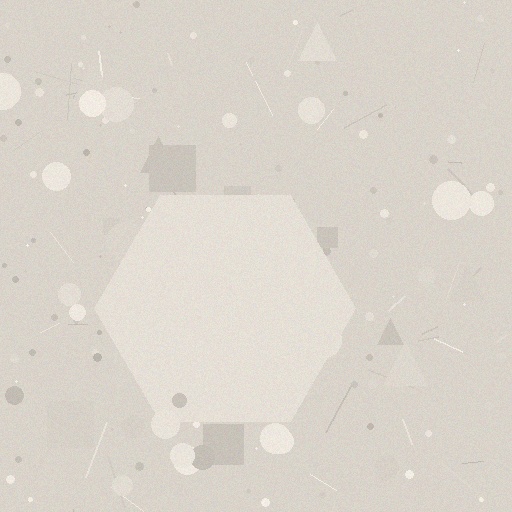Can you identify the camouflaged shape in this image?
The camouflaged shape is a hexagon.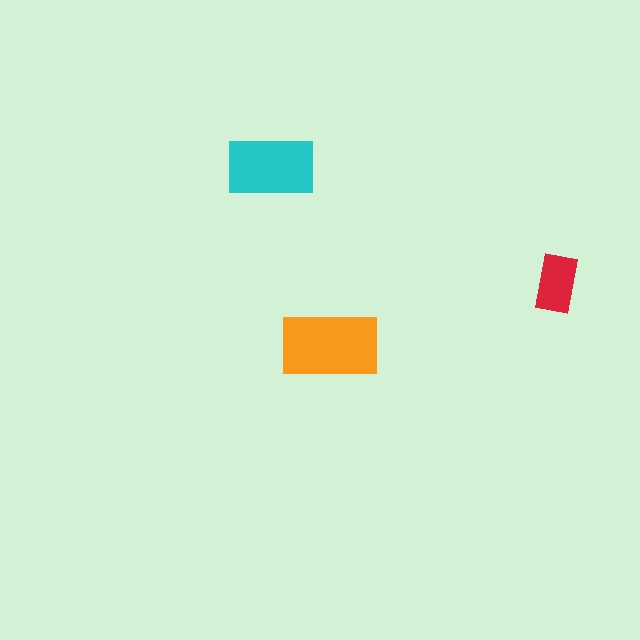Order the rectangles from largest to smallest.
the orange one, the cyan one, the red one.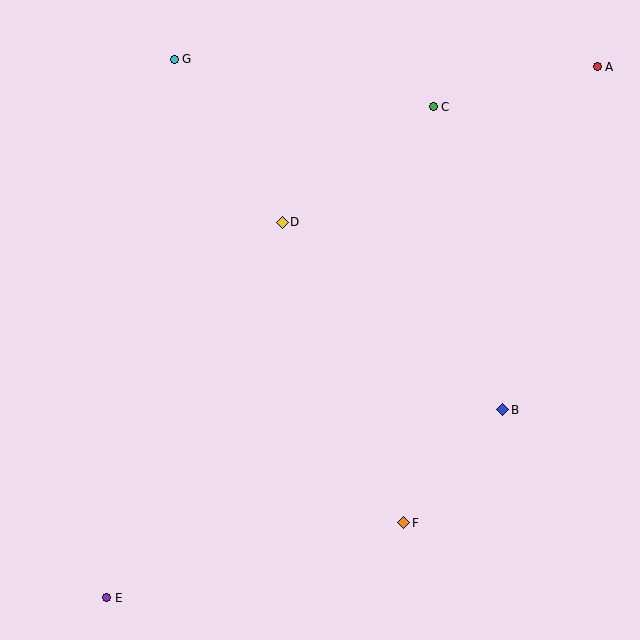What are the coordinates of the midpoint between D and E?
The midpoint between D and E is at (195, 410).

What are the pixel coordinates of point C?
Point C is at (433, 107).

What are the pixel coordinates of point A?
Point A is at (597, 67).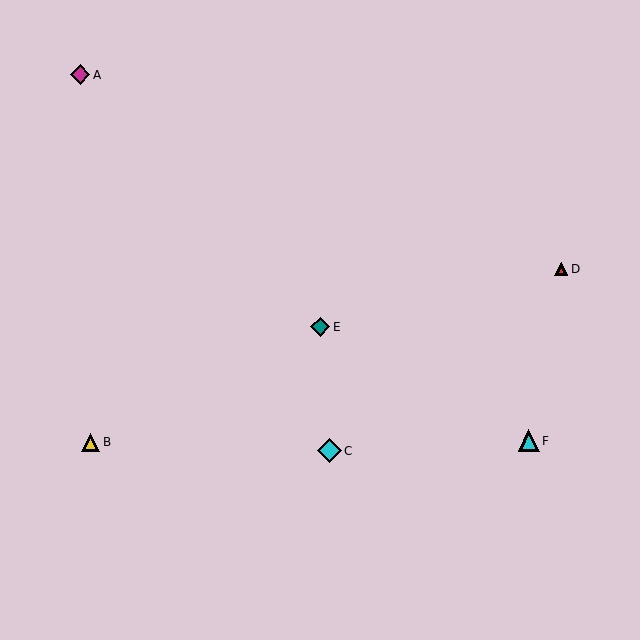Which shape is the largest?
The cyan diamond (labeled C) is the largest.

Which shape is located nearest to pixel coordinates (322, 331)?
The teal diamond (labeled E) at (320, 327) is nearest to that location.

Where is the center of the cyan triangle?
The center of the cyan triangle is at (529, 441).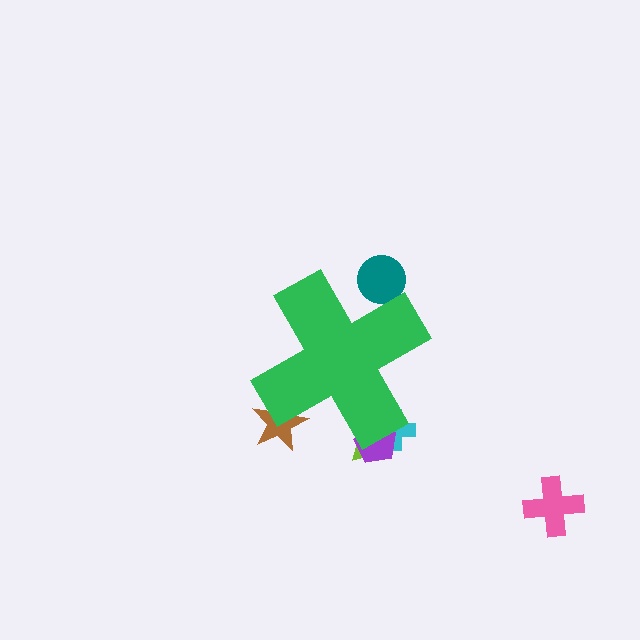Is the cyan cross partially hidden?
Yes, the cyan cross is partially hidden behind the green cross.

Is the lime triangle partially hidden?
Yes, the lime triangle is partially hidden behind the green cross.